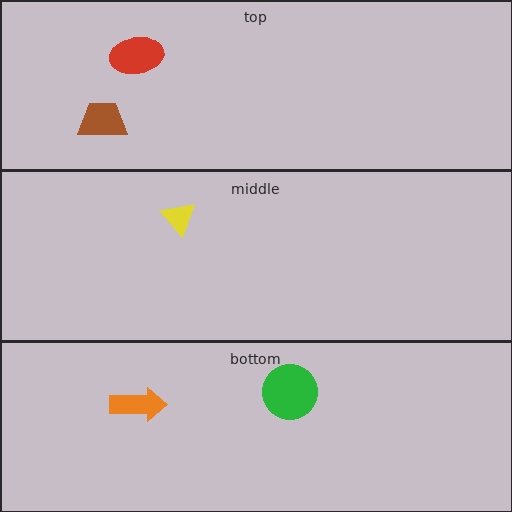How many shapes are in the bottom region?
2.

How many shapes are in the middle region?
1.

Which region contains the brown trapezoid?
The top region.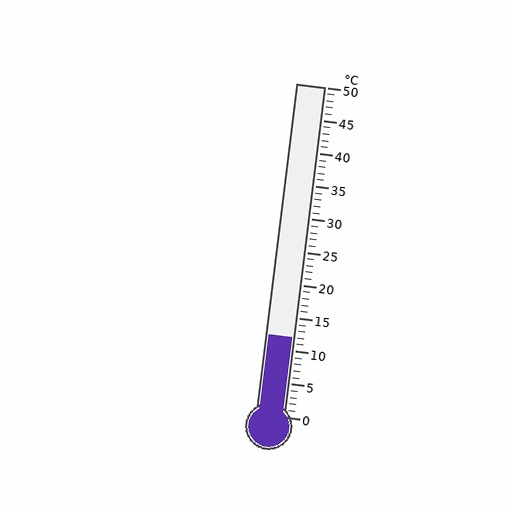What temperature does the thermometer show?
The thermometer shows approximately 12°C.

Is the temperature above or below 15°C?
The temperature is below 15°C.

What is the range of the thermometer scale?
The thermometer scale ranges from 0°C to 50°C.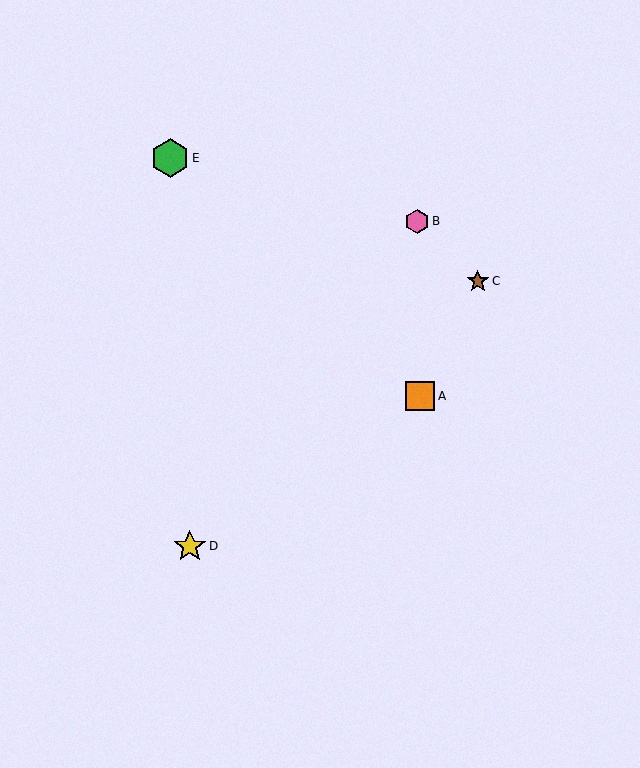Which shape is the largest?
The green hexagon (labeled E) is the largest.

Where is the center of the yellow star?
The center of the yellow star is at (190, 546).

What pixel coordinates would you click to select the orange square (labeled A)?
Click at (420, 396) to select the orange square A.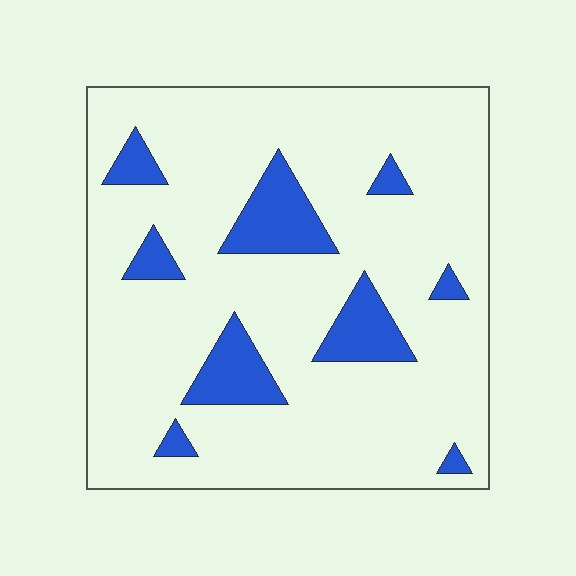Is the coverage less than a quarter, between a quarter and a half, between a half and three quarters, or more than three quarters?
Less than a quarter.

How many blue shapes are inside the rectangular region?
9.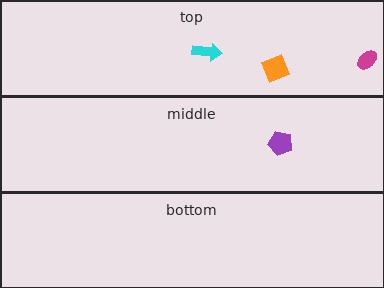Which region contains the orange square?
The top region.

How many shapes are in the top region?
3.